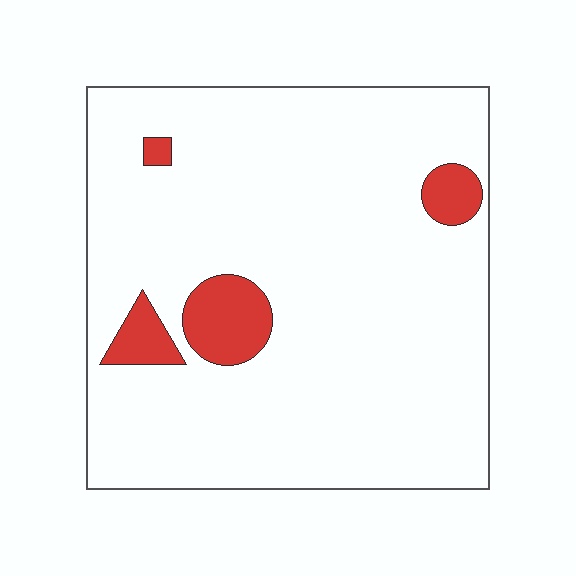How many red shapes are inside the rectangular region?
4.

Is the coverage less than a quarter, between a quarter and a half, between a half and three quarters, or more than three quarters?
Less than a quarter.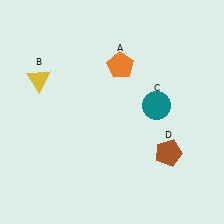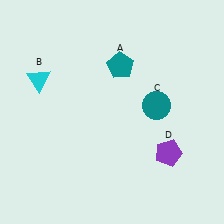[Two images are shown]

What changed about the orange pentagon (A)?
In Image 1, A is orange. In Image 2, it changed to teal.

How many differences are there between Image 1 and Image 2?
There are 3 differences between the two images.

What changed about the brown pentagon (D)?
In Image 1, D is brown. In Image 2, it changed to purple.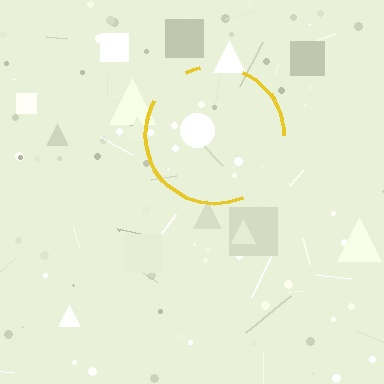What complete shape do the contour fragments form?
The contour fragments form a circle.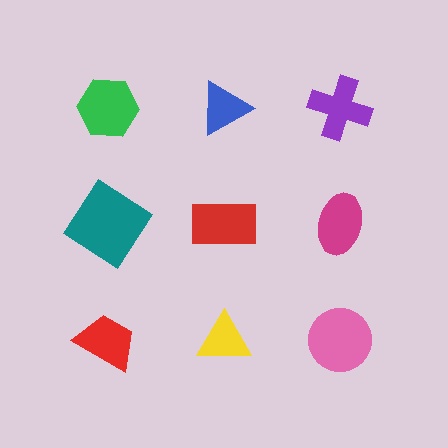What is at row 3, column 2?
A yellow triangle.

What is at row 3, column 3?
A pink circle.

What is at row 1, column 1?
A green hexagon.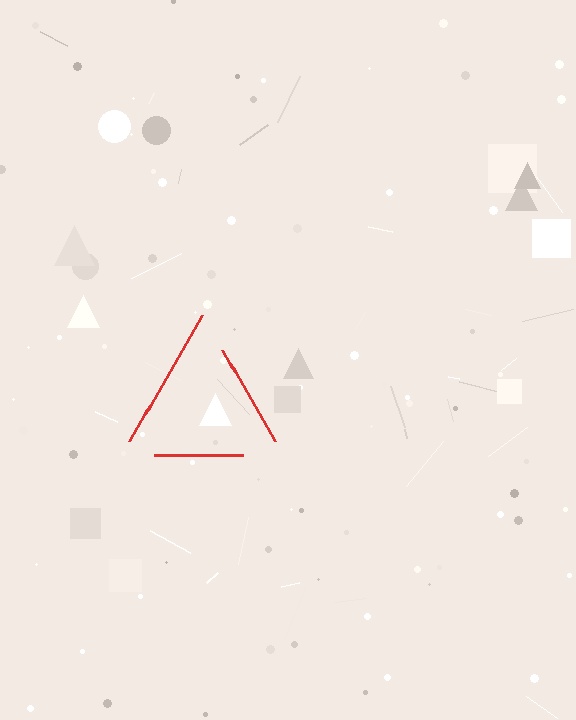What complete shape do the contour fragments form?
The contour fragments form a triangle.